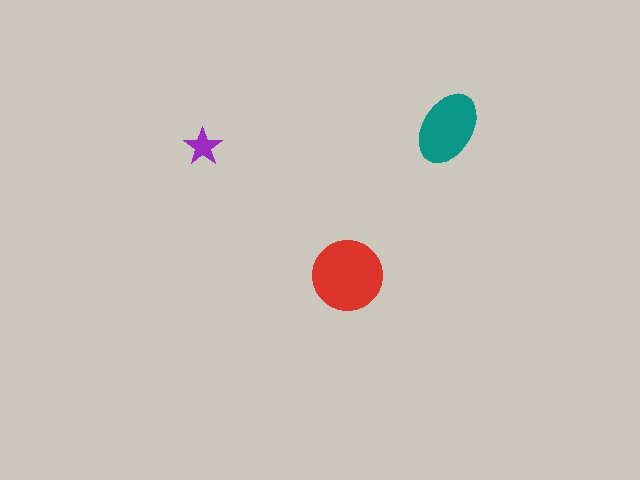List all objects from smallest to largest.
The purple star, the teal ellipse, the red circle.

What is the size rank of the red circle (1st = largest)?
1st.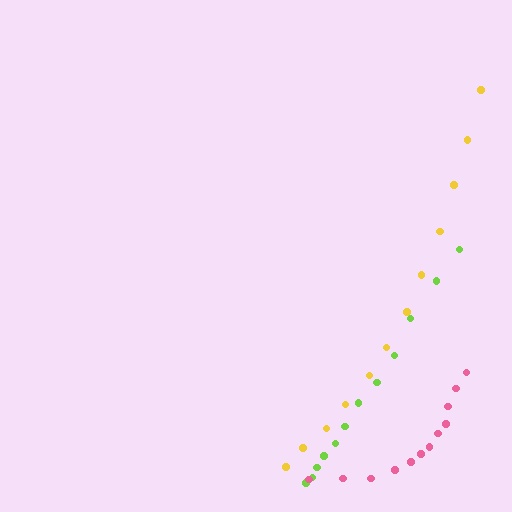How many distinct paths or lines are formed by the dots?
There are 3 distinct paths.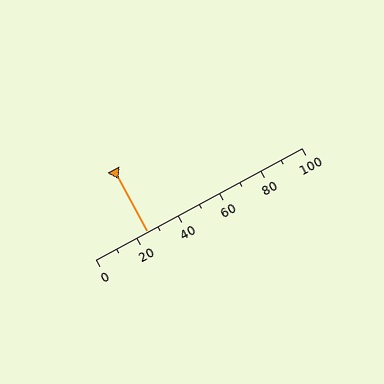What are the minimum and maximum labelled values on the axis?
The axis runs from 0 to 100.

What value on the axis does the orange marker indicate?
The marker indicates approximately 25.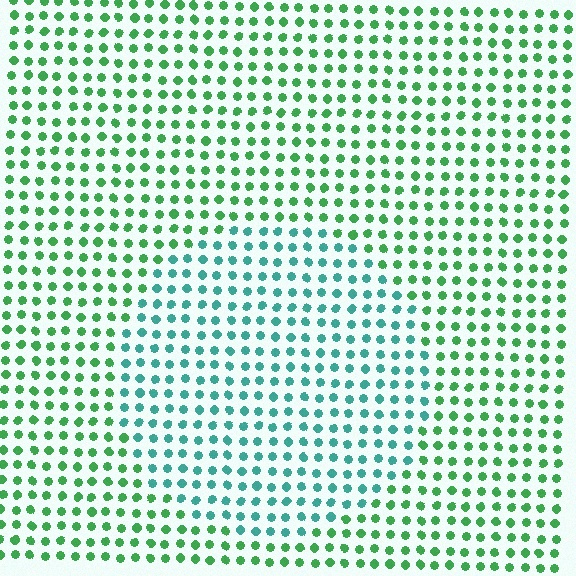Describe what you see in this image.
The image is filled with small green elements in a uniform arrangement. A circle-shaped region is visible where the elements are tinted to a slightly different hue, forming a subtle color boundary.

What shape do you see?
I see a circle.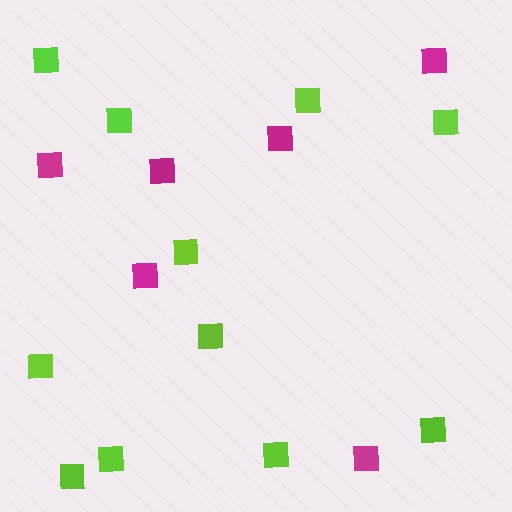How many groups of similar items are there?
There are 2 groups: one group of magenta squares (6) and one group of lime squares (11).